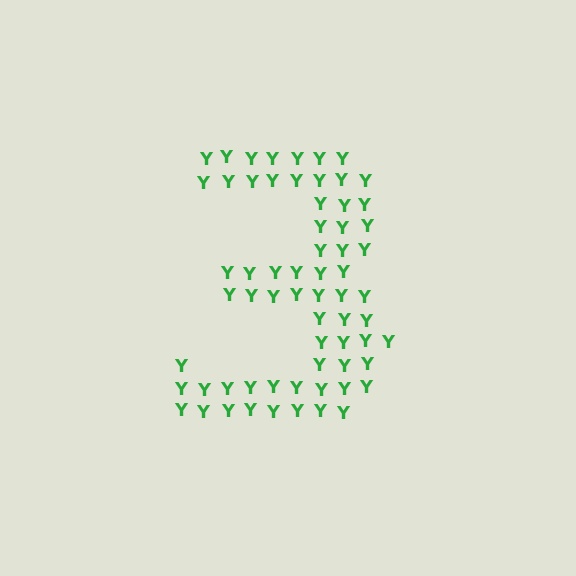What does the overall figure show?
The overall figure shows the digit 3.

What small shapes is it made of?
It is made of small letter Y's.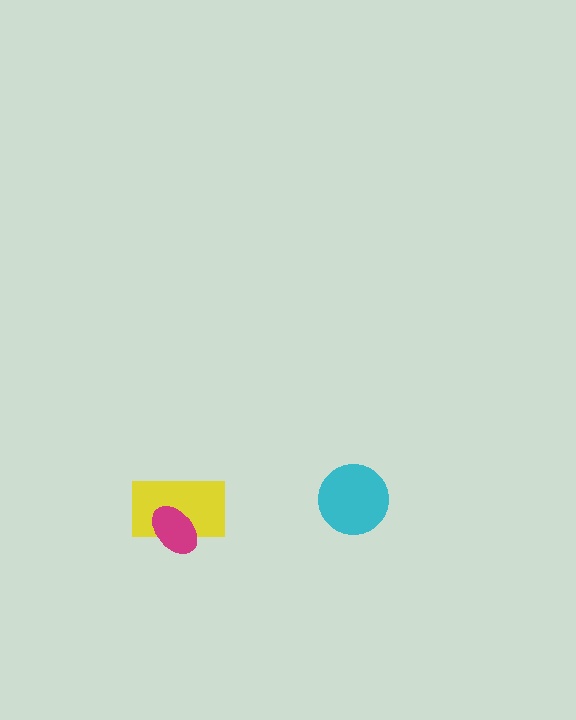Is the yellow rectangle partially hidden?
Yes, it is partially covered by another shape.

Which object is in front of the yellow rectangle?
The magenta ellipse is in front of the yellow rectangle.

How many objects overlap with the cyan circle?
0 objects overlap with the cyan circle.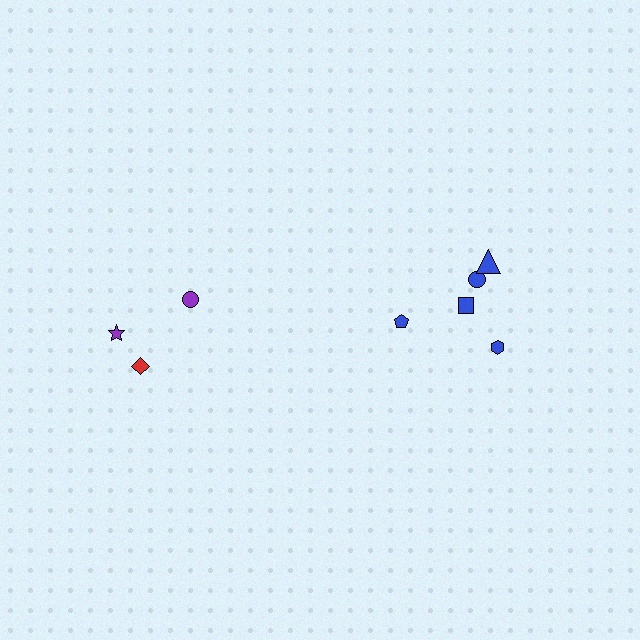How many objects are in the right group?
There are 5 objects.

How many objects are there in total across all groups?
There are 8 objects.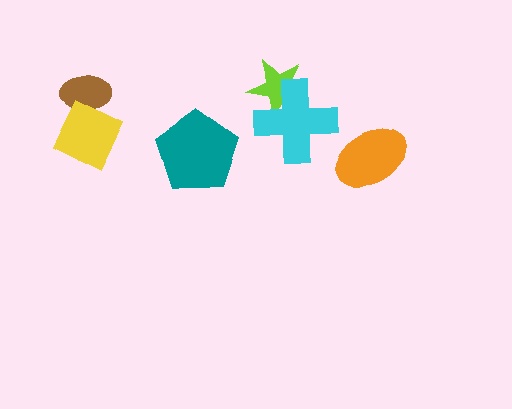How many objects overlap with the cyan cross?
1 object overlaps with the cyan cross.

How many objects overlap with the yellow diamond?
1 object overlaps with the yellow diamond.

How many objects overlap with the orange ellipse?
0 objects overlap with the orange ellipse.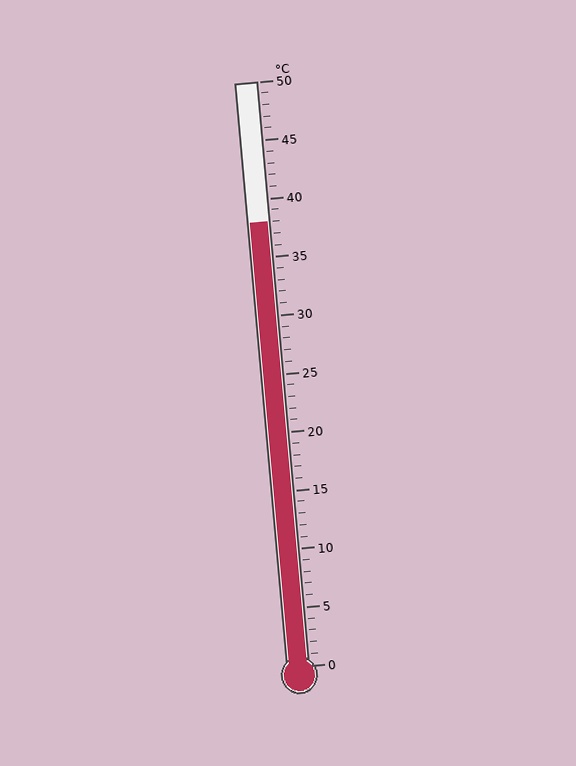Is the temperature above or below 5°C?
The temperature is above 5°C.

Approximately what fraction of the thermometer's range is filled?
The thermometer is filled to approximately 75% of its range.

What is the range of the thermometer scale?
The thermometer scale ranges from 0°C to 50°C.